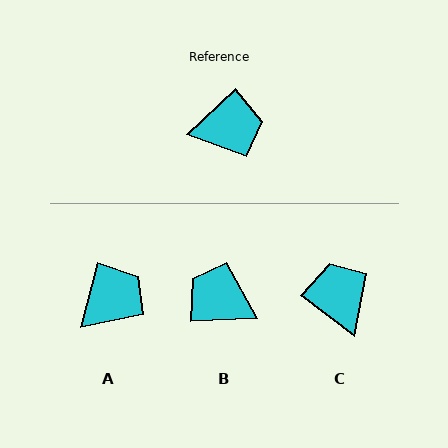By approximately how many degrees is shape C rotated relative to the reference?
Approximately 99 degrees counter-clockwise.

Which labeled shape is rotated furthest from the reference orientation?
B, about 139 degrees away.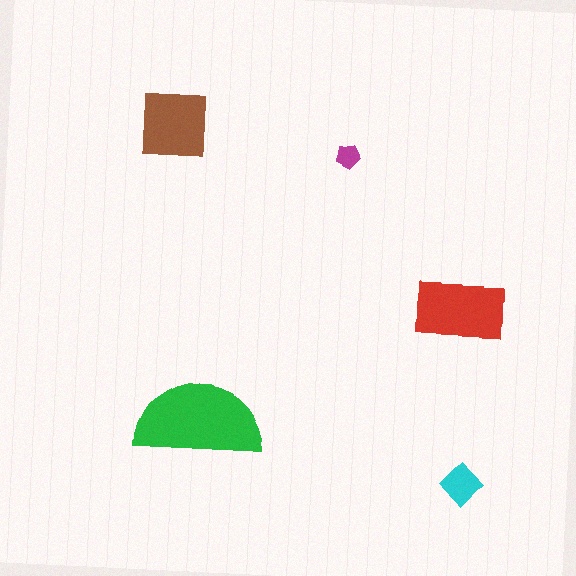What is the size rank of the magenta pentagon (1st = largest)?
5th.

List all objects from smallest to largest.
The magenta pentagon, the cyan diamond, the brown square, the red rectangle, the green semicircle.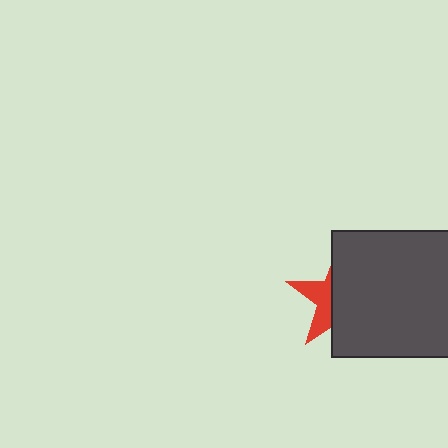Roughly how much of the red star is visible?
A small part of it is visible (roughly 36%).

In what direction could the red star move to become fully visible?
The red star could move left. That would shift it out from behind the dark gray rectangle entirely.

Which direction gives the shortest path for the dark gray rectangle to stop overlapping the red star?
Moving right gives the shortest separation.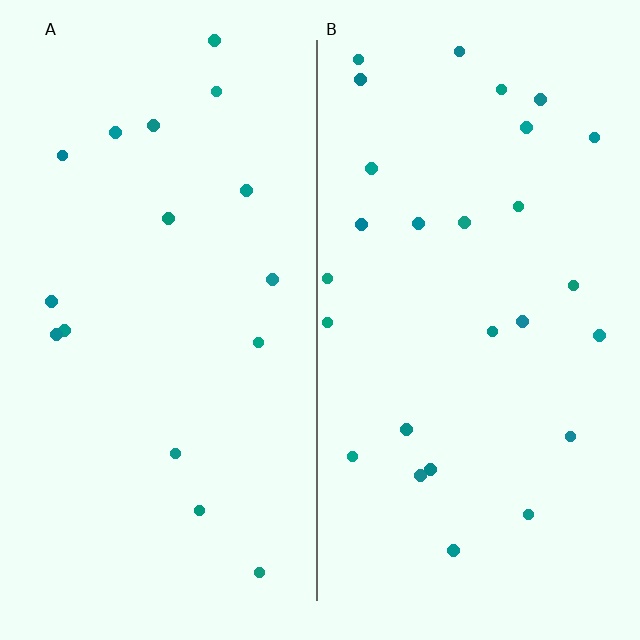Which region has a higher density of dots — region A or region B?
B (the right).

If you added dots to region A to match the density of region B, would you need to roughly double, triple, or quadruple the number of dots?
Approximately double.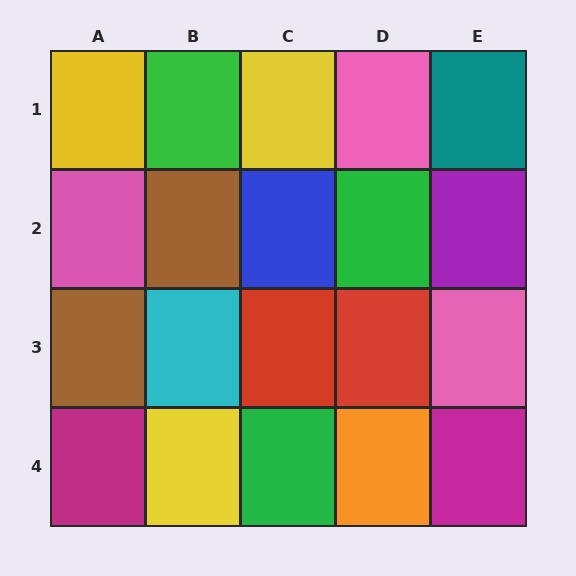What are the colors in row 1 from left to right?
Yellow, green, yellow, pink, teal.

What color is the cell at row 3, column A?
Brown.